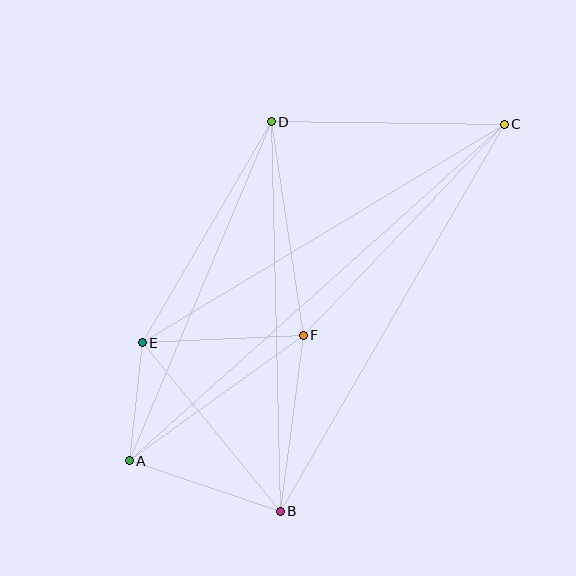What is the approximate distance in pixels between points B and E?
The distance between B and E is approximately 218 pixels.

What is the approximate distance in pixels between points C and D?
The distance between C and D is approximately 233 pixels.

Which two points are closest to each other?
Points A and E are closest to each other.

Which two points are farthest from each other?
Points A and C are farthest from each other.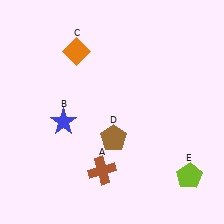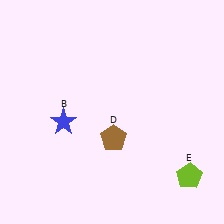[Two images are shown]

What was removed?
The brown cross (A), the orange diamond (C) were removed in Image 2.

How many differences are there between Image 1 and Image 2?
There are 2 differences between the two images.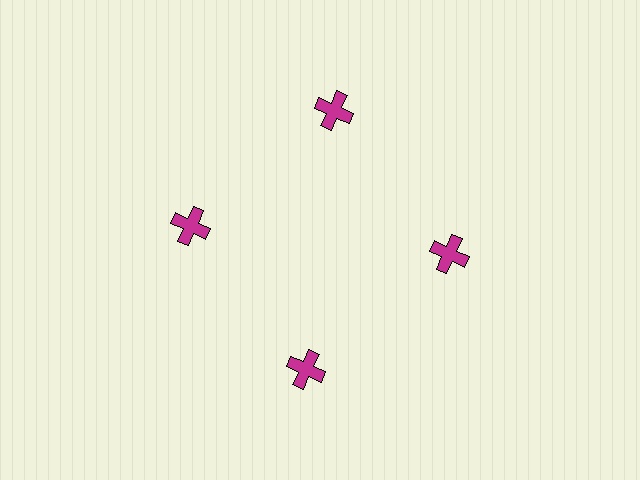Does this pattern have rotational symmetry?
Yes, this pattern has 4-fold rotational symmetry. It looks the same after rotating 90 degrees around the center.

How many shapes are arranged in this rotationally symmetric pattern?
There are 4 shapes, arranged in 4 groups of 1.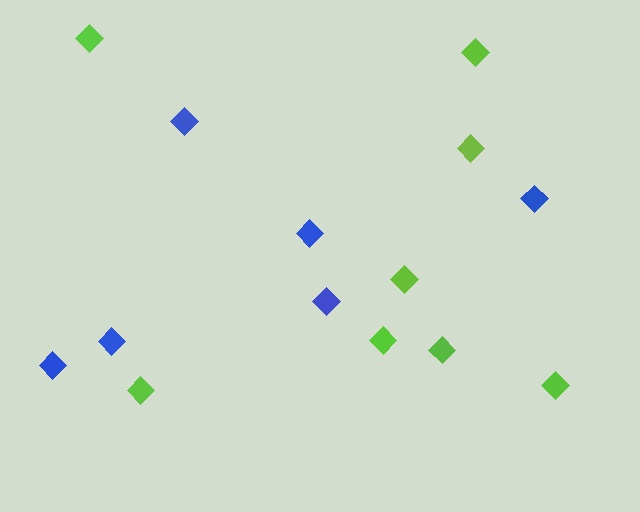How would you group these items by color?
There are 2 groups: one group of lime diamonds (8) and one group of blue diamonds (6).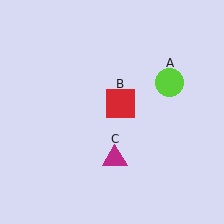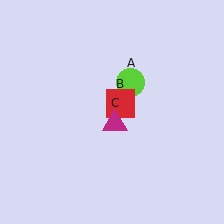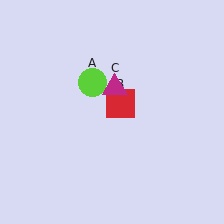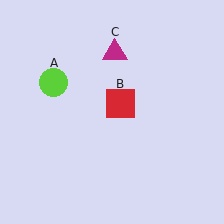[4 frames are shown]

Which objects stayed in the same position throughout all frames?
Red square (object B) remained stationary.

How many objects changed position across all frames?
2 objects changed position: lime circle (object A), magenta triangle (object C).